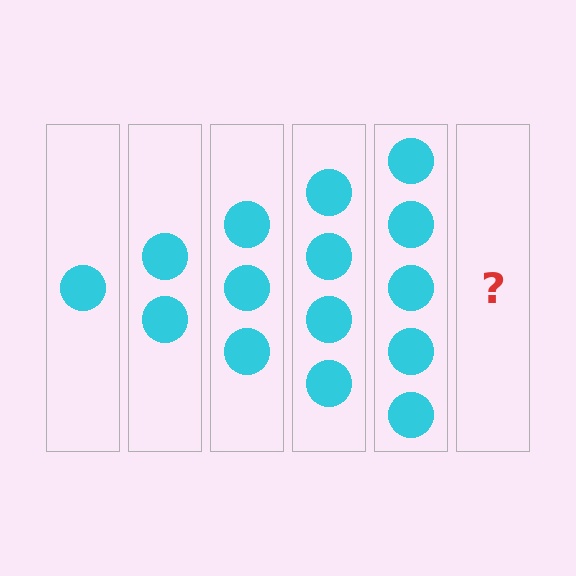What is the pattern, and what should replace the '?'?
The pattern is that each step adds one more circle. The '?' should be 6 circles.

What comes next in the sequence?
The next element should be 6 circles.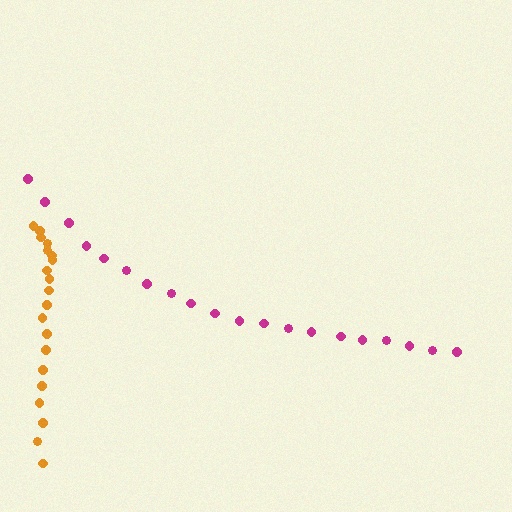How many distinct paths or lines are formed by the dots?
There are 2 distinct paths.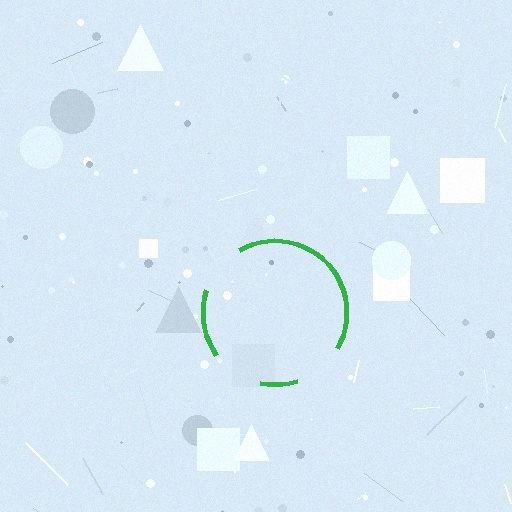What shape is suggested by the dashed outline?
The dashed outline suggests a circle.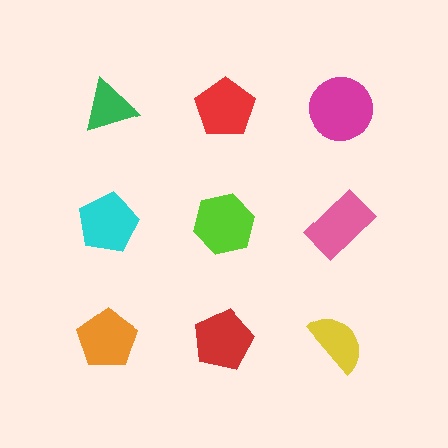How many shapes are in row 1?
3 shapes.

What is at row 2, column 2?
A lime hexagon.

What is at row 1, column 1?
A green triangle.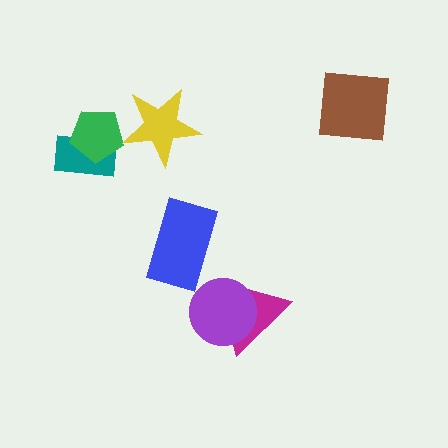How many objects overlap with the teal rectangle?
1 object overlaps with the teal rectangle.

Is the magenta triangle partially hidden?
Yes, it is partially covered by another shape.